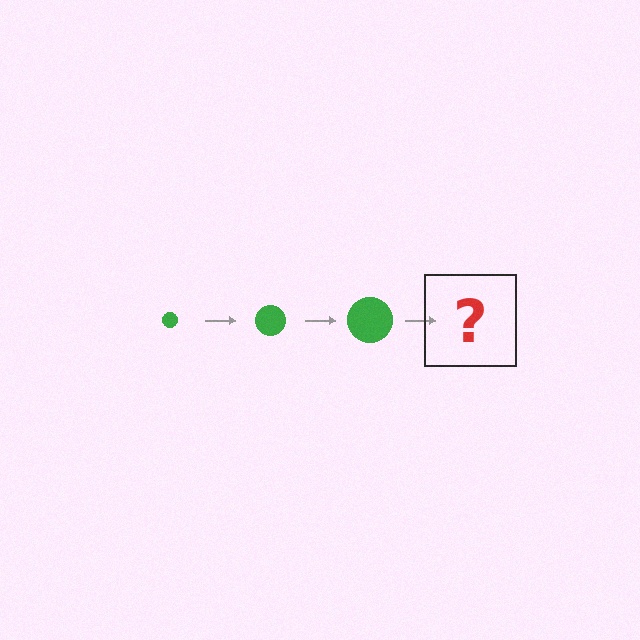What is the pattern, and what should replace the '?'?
The pattern is that the circle gets progressively larger each step. The '?' should be a green circle, larger than the previous one.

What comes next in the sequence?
The next element should be a green circle, larger than the previous one.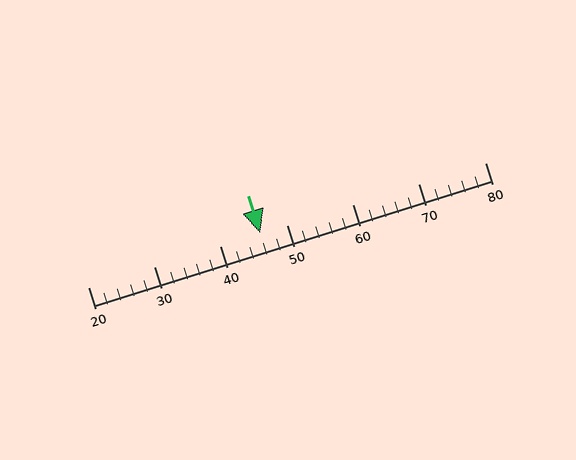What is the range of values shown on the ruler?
The ruler shows values from 20 to 80.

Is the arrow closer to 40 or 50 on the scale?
The arrow is closer to 50.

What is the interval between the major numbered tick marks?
The major tick marks are spaced 10 units apart.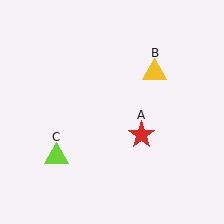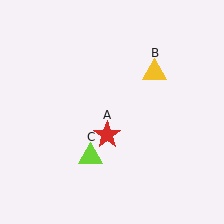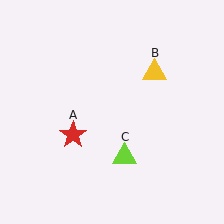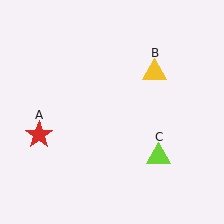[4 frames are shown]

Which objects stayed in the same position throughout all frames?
Yellow triangle (object B) remained stationary.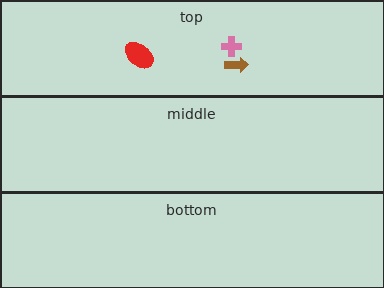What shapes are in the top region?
The brown arrow, the red ellipse, the pink cross.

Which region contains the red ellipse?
The top region.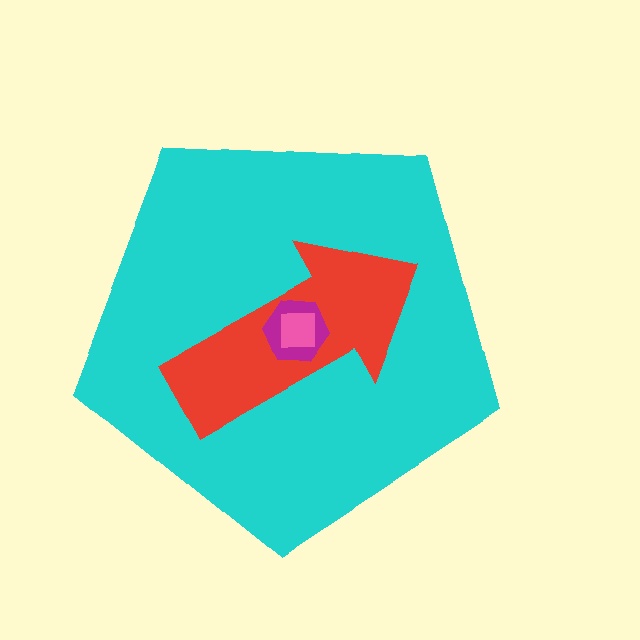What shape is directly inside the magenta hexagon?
The pink square.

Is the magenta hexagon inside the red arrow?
Yes.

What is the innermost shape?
The pink square.